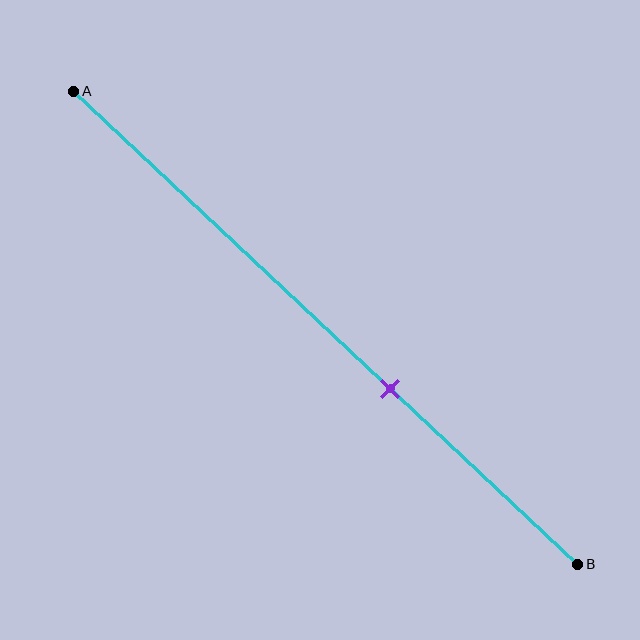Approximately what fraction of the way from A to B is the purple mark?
The purple mark is approximately 65% of the way from A to B.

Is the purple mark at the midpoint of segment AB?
No, the mark is at about 65% from A, not at the 50% midpoint.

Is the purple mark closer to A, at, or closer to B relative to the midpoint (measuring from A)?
The purple mark is closer to point B than the midpoint of segment AB.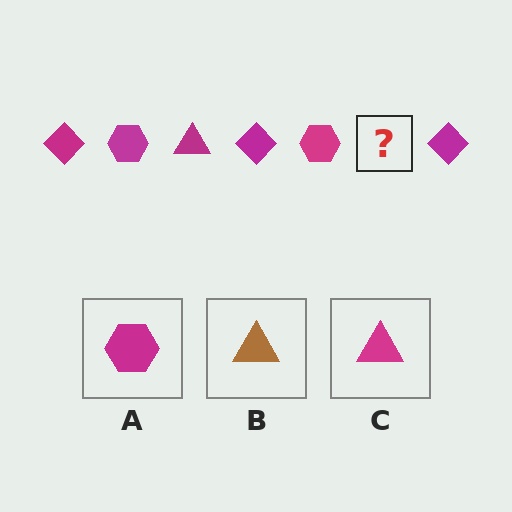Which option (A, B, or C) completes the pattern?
C.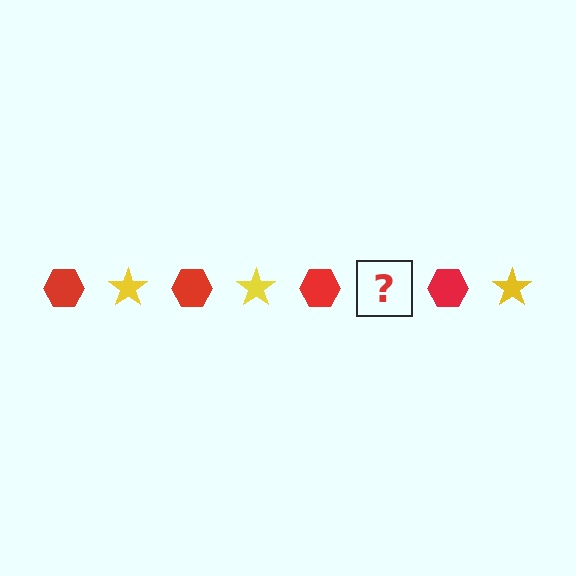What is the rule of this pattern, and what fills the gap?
The rule is that the pattern alternates between red hexagon and yellow star. The gap should be filled with a yellow star.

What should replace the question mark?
The question mark should be replaced with a yellow star.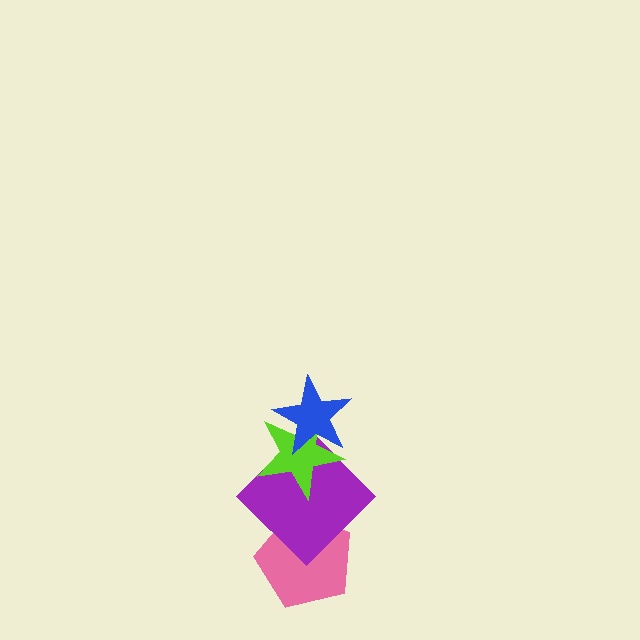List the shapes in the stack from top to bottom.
From top to bottom: the blue star, the lime star, the purple diamond, the pink pentagon.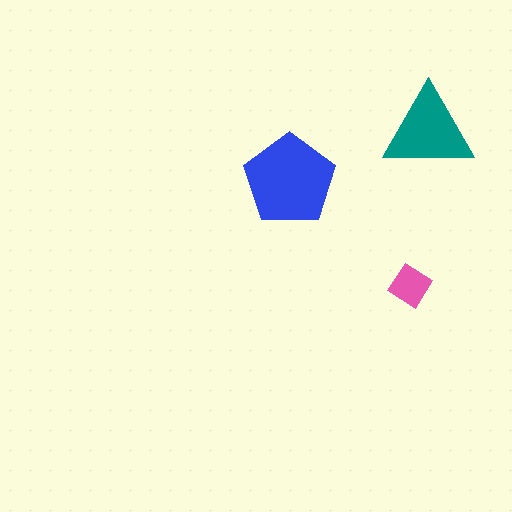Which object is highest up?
The teal triangle is topmost.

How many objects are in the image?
There are 3 objects in the image.